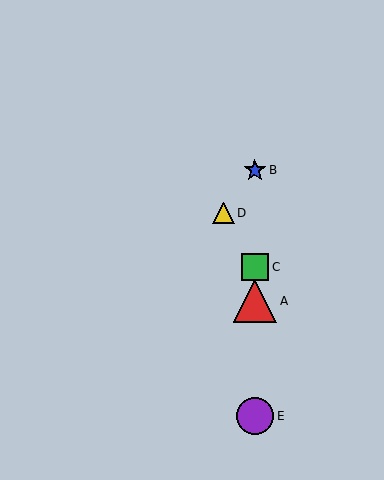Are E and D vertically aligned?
No, E is at x≈255 and D is at x≈223.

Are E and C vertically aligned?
Yes, both are at x≈255.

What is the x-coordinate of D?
Object D is at x≈223.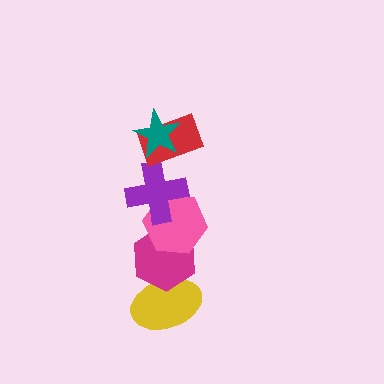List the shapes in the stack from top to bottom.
From top to bottom: the teal star, the red rectangle, the purple cross, the pink hexagon, the magenta hexagon, the yellow ellipse.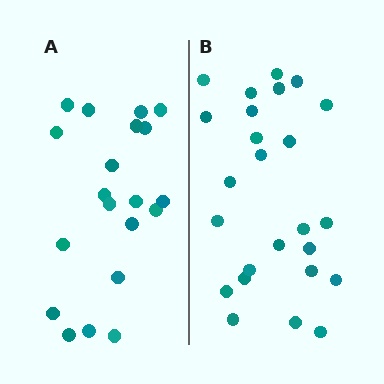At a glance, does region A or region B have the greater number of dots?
Region B (the right region) has more dots.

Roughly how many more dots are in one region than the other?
Region B has about 5 more dots than region A.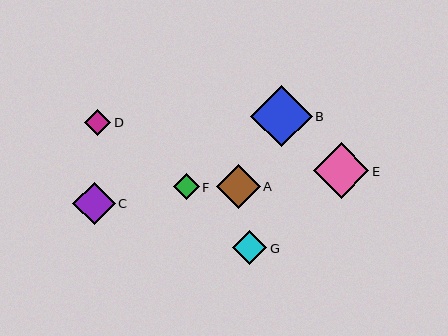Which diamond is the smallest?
Diamond F is the smallest with a size of approximately 25 pixels.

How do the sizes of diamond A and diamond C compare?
Diamond A and diamond C are approximately the same size.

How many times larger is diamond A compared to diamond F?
Diamond A is approximately 1.7 times the size of diamond F.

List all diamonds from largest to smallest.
From largest to smallest: B, E, A, C, G, D, F.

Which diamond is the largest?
Diamond B is the largest with a size of approximately 61 pixels.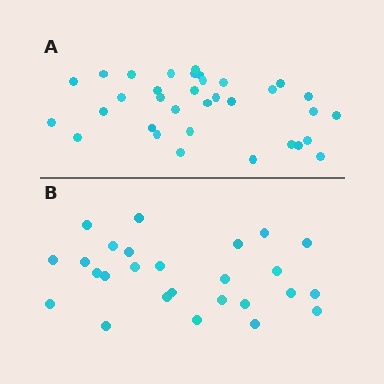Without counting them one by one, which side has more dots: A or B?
Region A (the top region) has more dots.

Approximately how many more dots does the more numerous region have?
Region A has roughly 8 or so more dots than region B.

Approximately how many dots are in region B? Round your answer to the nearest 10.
About 30 dots. (The exact count is 26, which rounds to 30.)